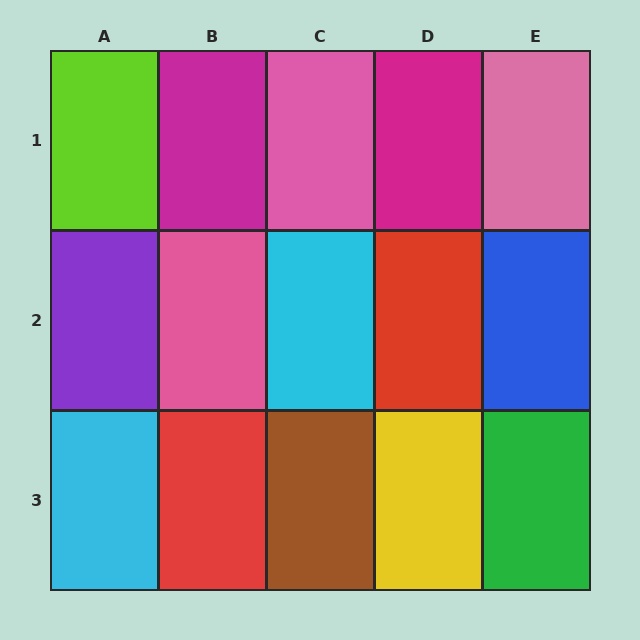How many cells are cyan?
2 cells are cyan.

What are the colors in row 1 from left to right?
Lime, magenta, pink, magenta, pink.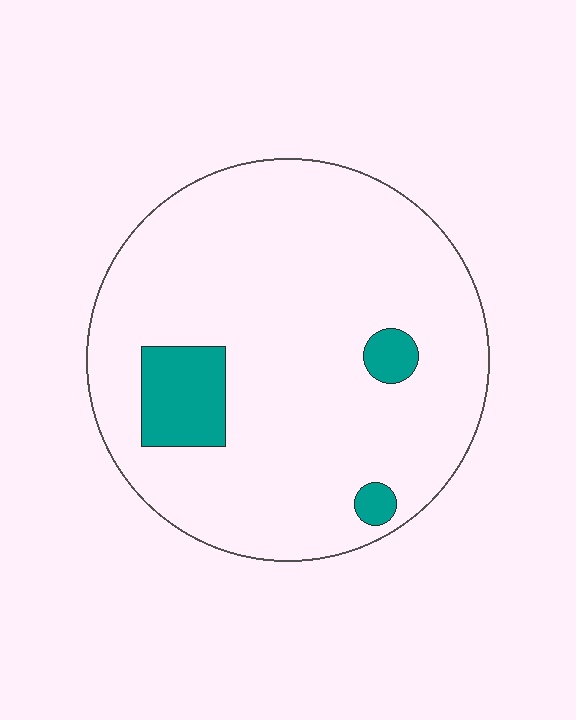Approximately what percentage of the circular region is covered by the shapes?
Approximately 10%.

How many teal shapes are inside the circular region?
3.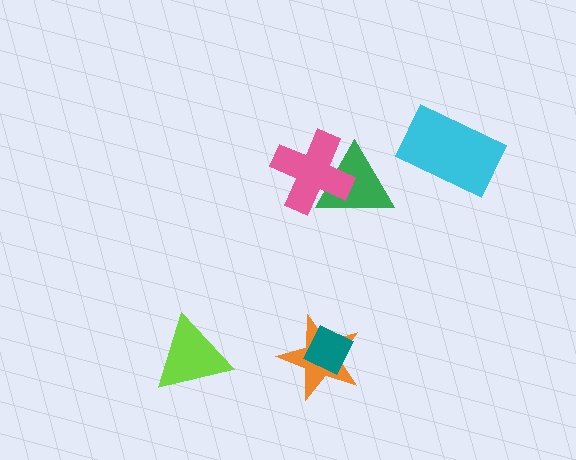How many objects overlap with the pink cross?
1 object overlaps with the pink cross.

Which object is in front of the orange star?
The teal diamond is in front of the orange star.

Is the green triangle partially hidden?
Yes, it is partially covered by another shape.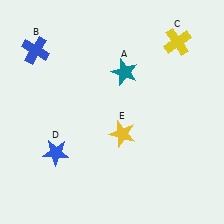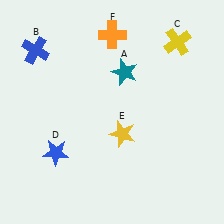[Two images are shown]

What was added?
An orange cross (F) was added in Image 2.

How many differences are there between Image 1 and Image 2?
There is 1 difference between the two images.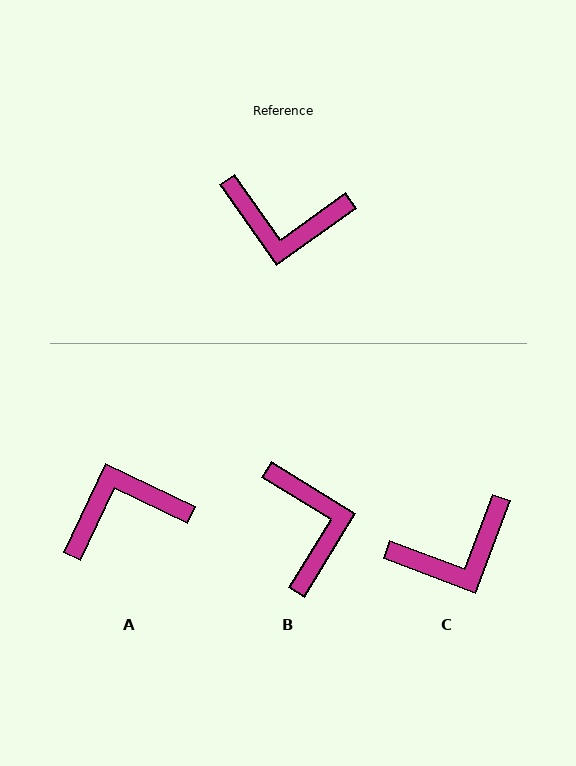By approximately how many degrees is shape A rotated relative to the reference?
Approximately 151 degrees clockwise.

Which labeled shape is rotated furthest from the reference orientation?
A, about 151 degrees away.